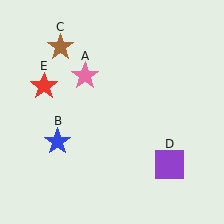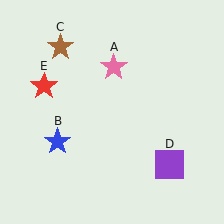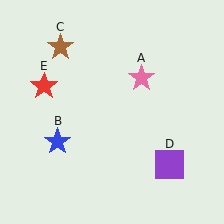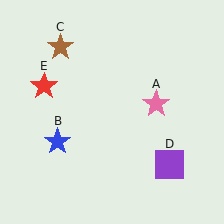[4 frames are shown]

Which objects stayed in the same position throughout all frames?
Blue star (object B) and brown star (object C) and purple square (object D) and red star (object E) remained stationary.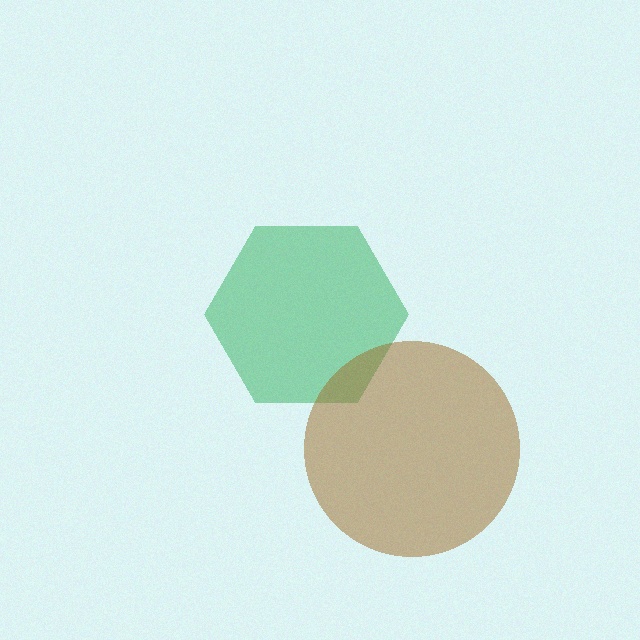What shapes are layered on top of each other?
The layered shapes are: a green hexagon, a brown circle.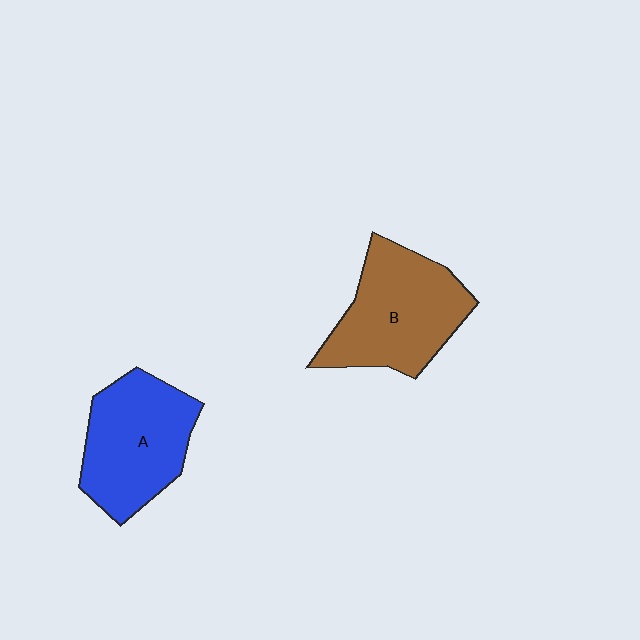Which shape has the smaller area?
Shape A (blue).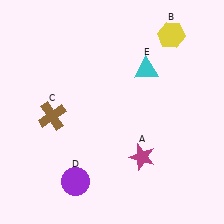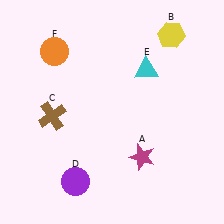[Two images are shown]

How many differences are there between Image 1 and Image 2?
There is 1 difference between the two images.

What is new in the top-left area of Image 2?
An orange circle (F) was added in the top-left area of Image 2.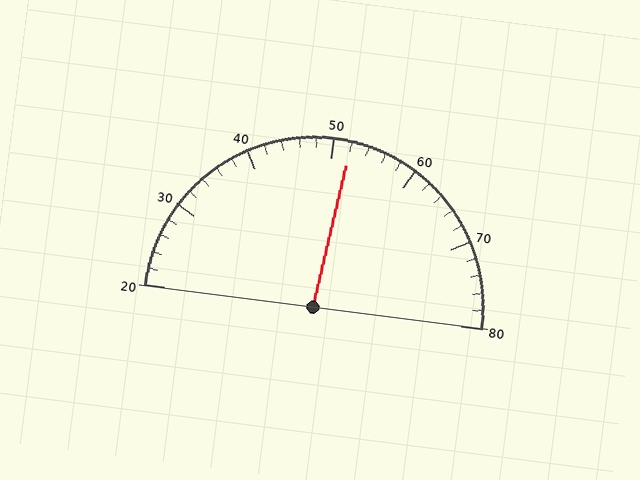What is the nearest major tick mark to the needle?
The nearest major tick mark is 50.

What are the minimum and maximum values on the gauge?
The gauge ranges from 20 to 80.